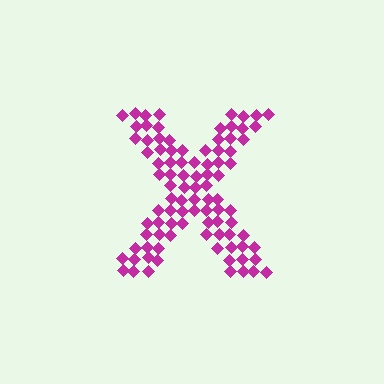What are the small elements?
The small elements are diamonds.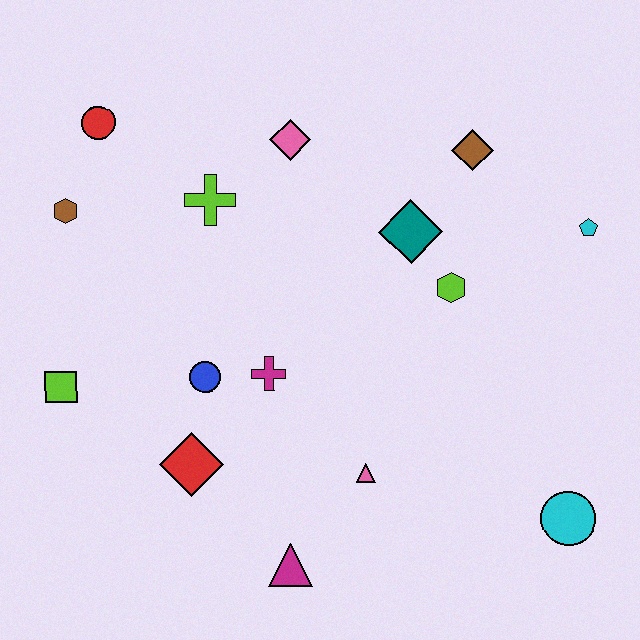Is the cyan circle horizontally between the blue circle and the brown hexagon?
No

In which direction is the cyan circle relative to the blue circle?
The cyan circle is to the right of the blue circle.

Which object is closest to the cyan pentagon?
The brown diamond is closest to the cyan pentagon.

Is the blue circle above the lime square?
Yes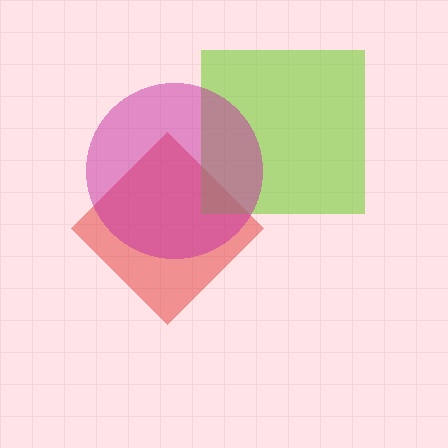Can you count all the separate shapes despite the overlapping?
Yes, there are 3 separate shapes.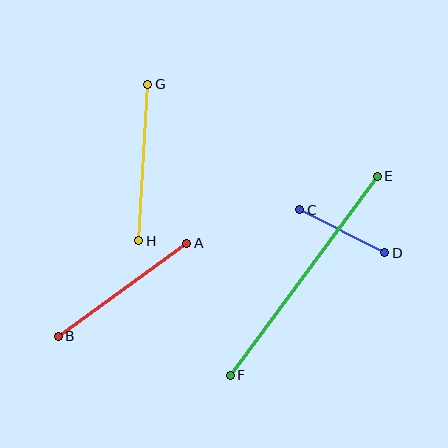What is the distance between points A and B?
The distance is approximately 158 pixels.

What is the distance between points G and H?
The distance is approximately 157 pixels.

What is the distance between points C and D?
The distance is approximately 95 pixels.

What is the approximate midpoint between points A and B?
The midpoint is at approximately (122, 290) pixels.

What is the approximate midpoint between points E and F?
The midpoint is at approximately (304, 276) pixels.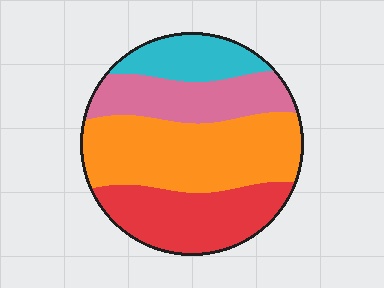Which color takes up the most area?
Orange, at roughly 40%.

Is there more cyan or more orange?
Orange.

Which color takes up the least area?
Cyan, at roughly 15%.